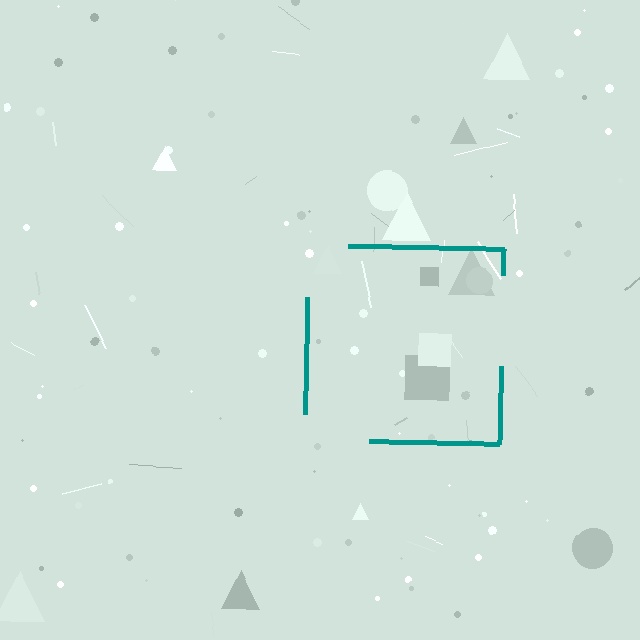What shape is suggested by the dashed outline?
The dashed outline suggests a square.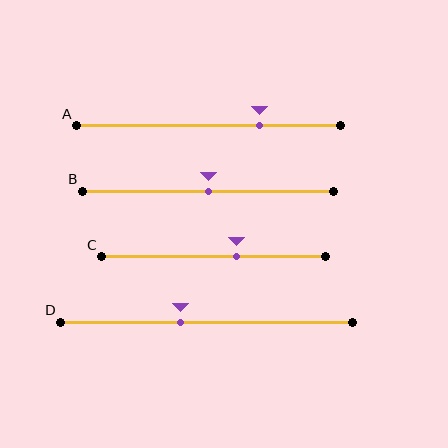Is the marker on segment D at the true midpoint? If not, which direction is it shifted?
No, the marker on segment D is shifted to the left by about 9% of the segment length.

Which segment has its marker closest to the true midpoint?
Segment B has its marker closest to the true midpoint.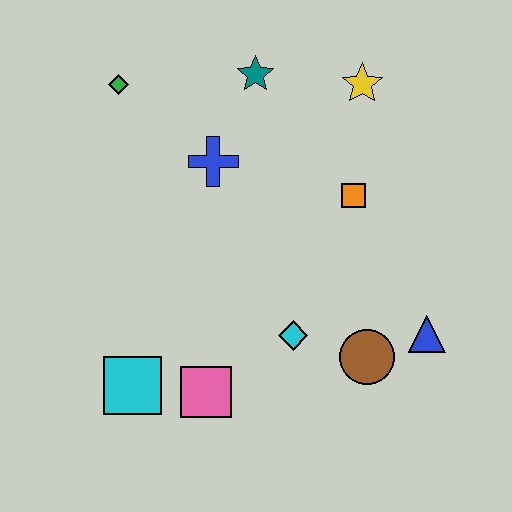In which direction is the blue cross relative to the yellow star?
The blue cross is to the left of the yellow star.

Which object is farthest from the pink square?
The yellow star is farthest from the pink square.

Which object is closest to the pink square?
The cyan square is closest to the pink square.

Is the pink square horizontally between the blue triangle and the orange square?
No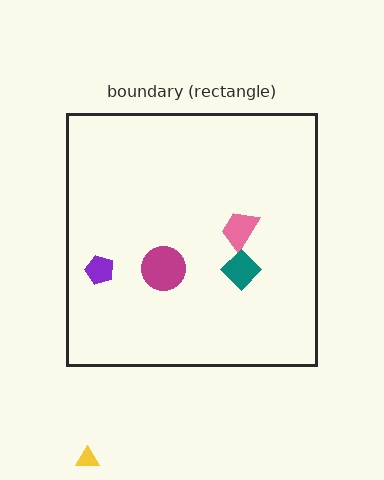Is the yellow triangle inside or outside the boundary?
Outside.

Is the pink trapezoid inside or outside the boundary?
Inside.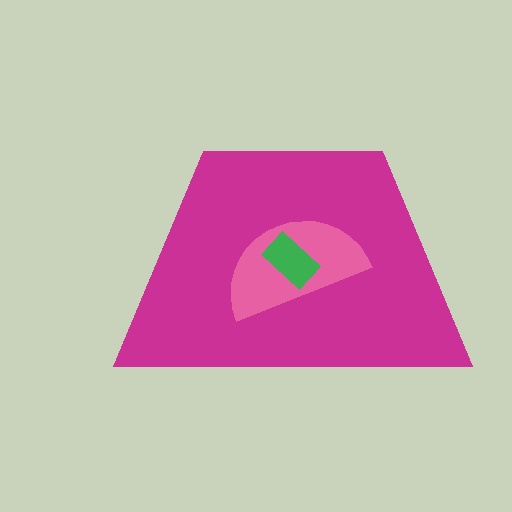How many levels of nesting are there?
3.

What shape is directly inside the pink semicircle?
The green rectangle.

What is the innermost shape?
The green rectangle.